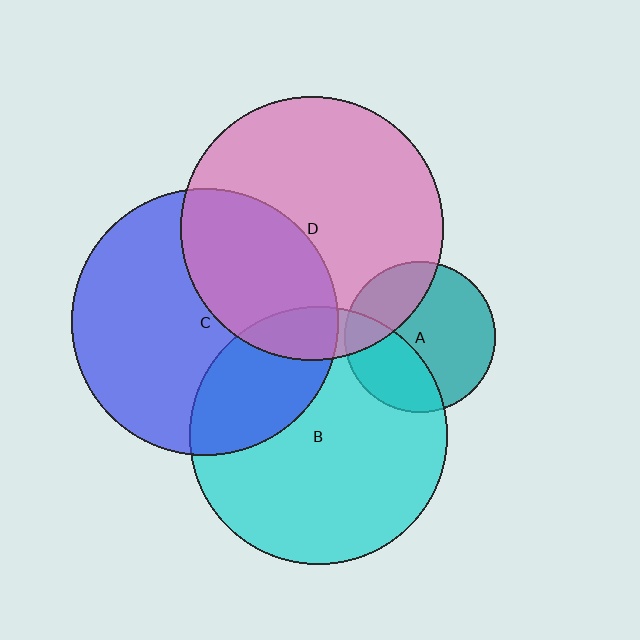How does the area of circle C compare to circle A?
Approximately 3.1 times.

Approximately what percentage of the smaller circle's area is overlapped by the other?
Approximately 25%.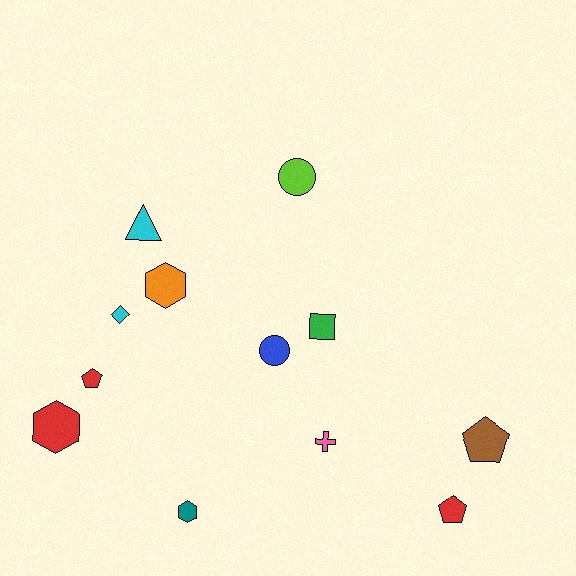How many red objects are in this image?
There are 3 red objects.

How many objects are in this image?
There are 12 objects.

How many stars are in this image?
There are no stars.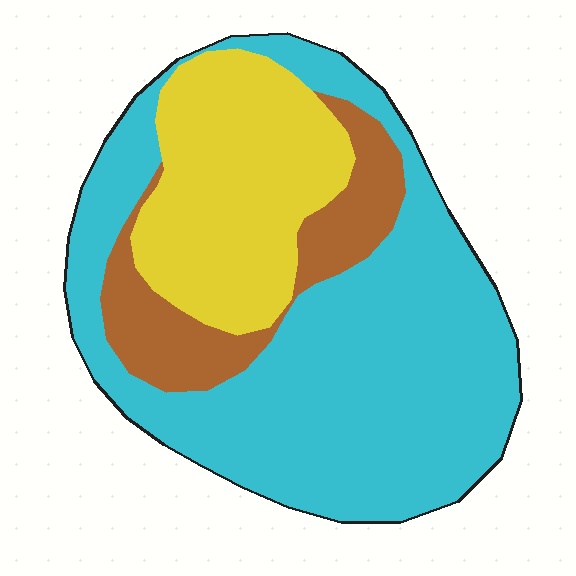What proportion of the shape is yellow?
Yellow takes up about one quarter (1/4) of the shape.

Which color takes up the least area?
Brown, at roughly 15%.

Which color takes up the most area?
Cyan, at roughly 60%.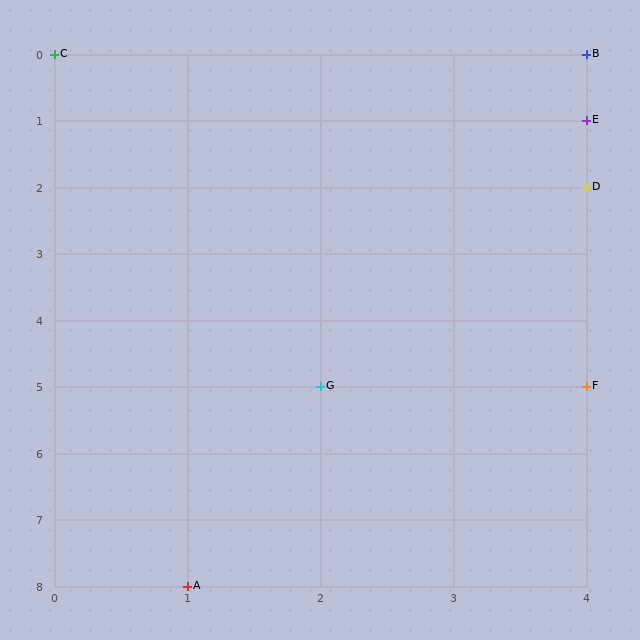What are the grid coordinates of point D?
Point D is at grid coordinates (4, 2).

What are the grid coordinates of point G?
Point G is at grid coordinates (2, 5).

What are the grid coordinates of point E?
Point E is at grid coordinates (4, 1).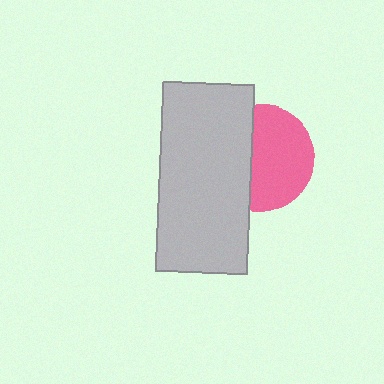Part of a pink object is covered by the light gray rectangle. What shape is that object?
It is a circle.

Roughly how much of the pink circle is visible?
About half of it is visible (roughly 59%).